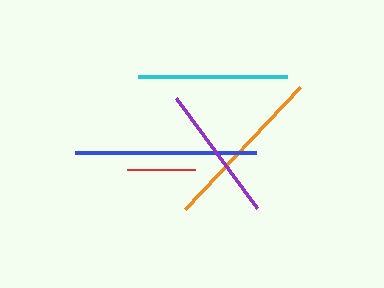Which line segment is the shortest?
The red line is the shortest at approximately 68 pixels.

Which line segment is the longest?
The blue line is the longest at approximately 181 pixels.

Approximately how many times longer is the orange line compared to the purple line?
The orange line is approximately 1.2 times the length of the purple line.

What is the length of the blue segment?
The blue segment is approximately 181 pixels long.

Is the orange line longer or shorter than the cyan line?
The orange line is longer than the cyan line.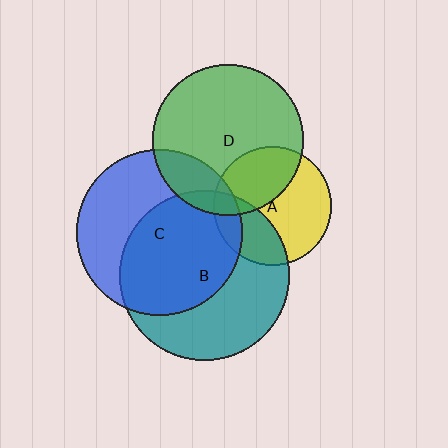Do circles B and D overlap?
Yes.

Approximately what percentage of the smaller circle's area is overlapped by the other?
Approximately 5%.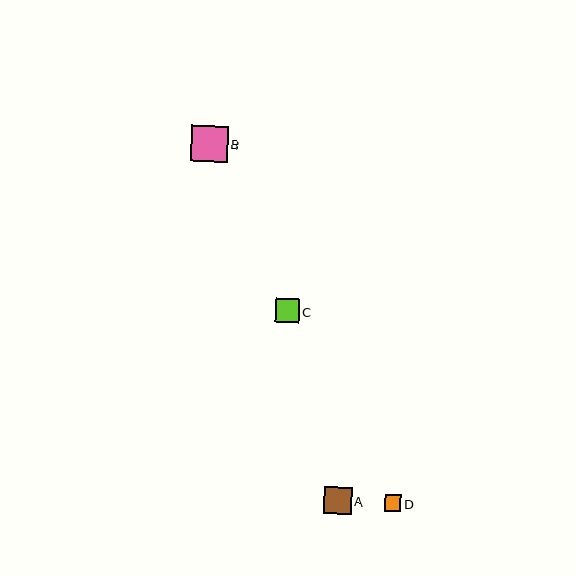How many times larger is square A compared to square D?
Square A is approximately 1.7 times the size of square D.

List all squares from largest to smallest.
From largest to smallest: B, A, C, D.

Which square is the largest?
Square B is the largest with a size of approximately 37 pixels.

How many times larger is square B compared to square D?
Square B is approximately 2.2 times the size of square D.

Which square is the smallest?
Square D is the smallest with a size of approximately 17 pixels.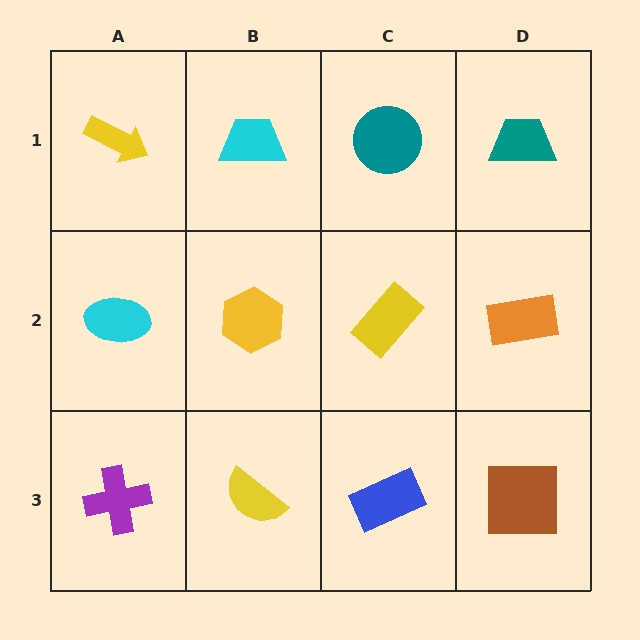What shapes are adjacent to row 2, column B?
A cyan trapezoid (row 1, column B), a yellow semicircle (row 3, column B), a cyan ellipse (row 2, column A), a yellow rectangle (row 2, column C).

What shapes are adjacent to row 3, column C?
A yellow rectangle (row 2, column C), a yellow semicircle (row 3, column B), a brown square (row 3, column D).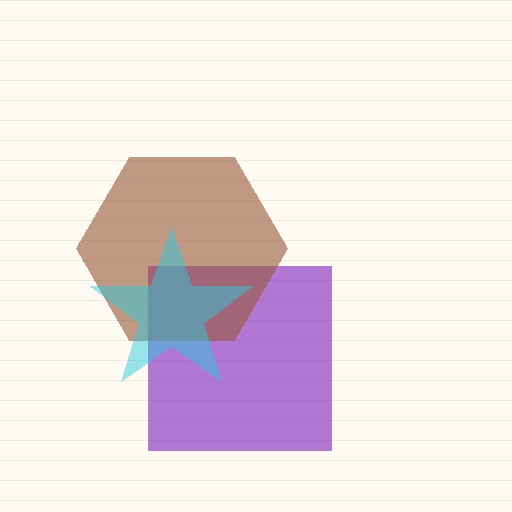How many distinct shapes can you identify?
There are 3 distinct shapes: a purple square, a brown hexagon, a cyan star.